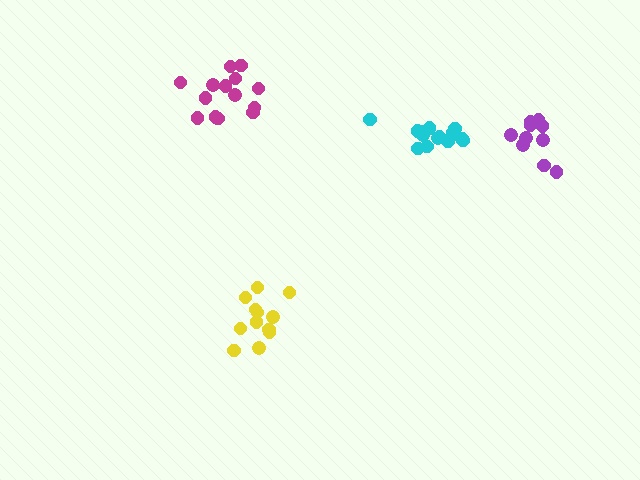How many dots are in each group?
Group 1: 14 dots, Group 2: 14 dots, Group 3: 12 dots, Group 4: 10 dots (50 total).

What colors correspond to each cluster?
The clusters are colored: cyan, magenta, yellow, purple.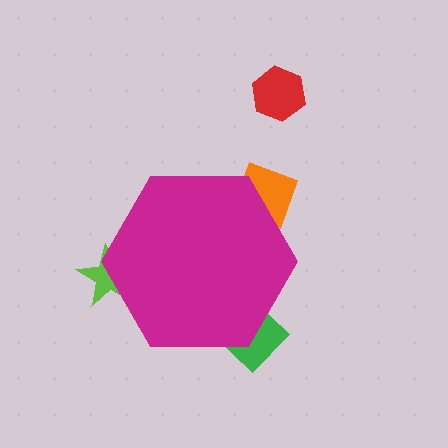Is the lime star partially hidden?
Yes, the lime star is partially hidden behind the magenta hexagon.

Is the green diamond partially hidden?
Yes, the green diamond is partially hidden behind the magenta hexagon.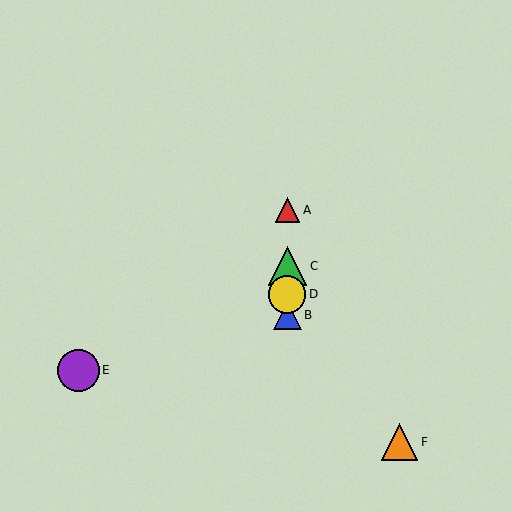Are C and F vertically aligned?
No, C is at x≈287 and F is at x≈400.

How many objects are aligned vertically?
4 objects (A, B, C, D) are aligned vertically.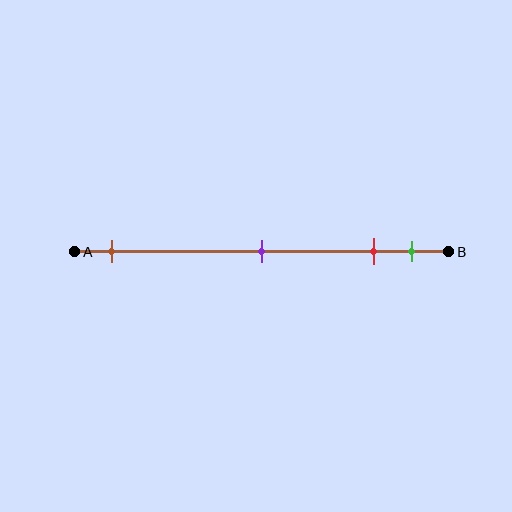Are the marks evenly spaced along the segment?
No, the marks are not evenly spaced.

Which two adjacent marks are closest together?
The red and green marks are the closest adjacent pair.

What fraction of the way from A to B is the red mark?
The red mark is approximately 80% (0.8) of the way from A to B.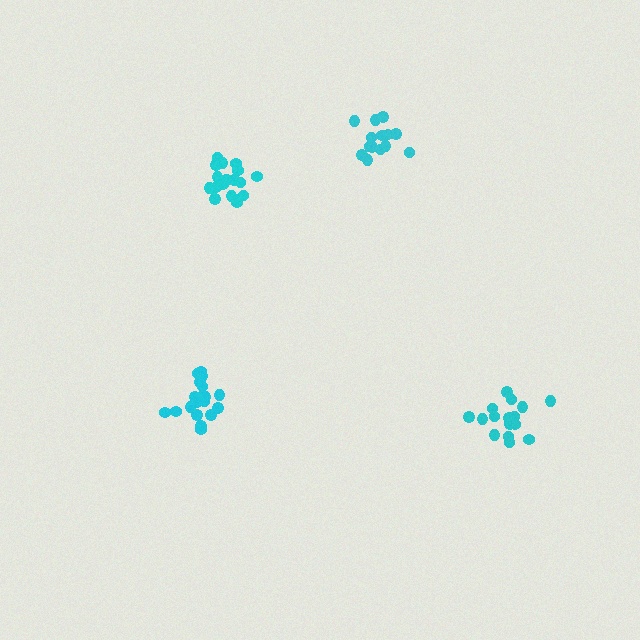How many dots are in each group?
Group 1: 14 dots, Group 2: 16 dots, Group 3: 19 dots, Group 4: 19 dots (68 total).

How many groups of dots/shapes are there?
There are 4 groups.